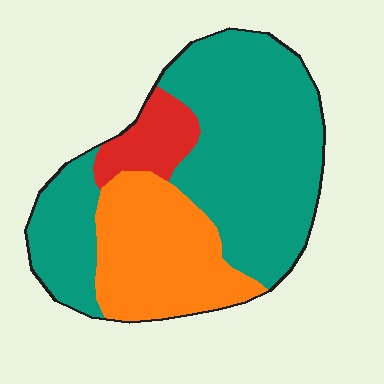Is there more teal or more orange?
Teal.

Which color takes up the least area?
Red, at roughly 10%.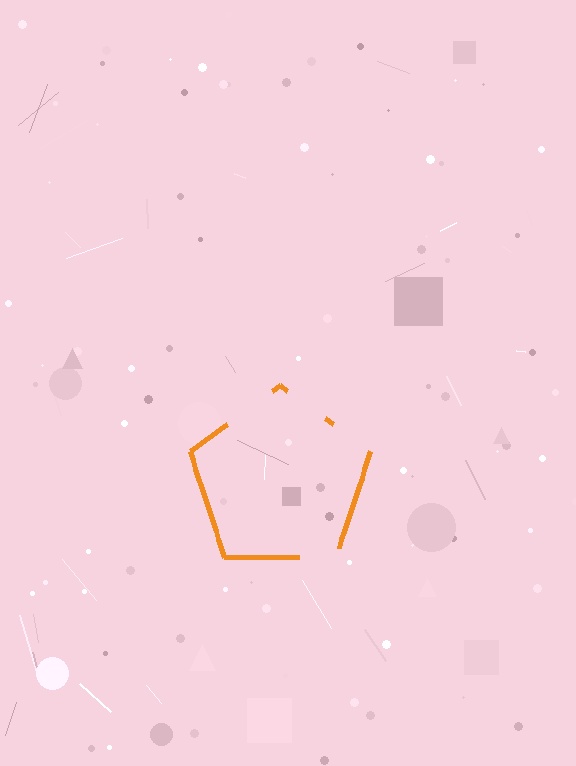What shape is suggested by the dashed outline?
The dashed outline suggests a pentagon.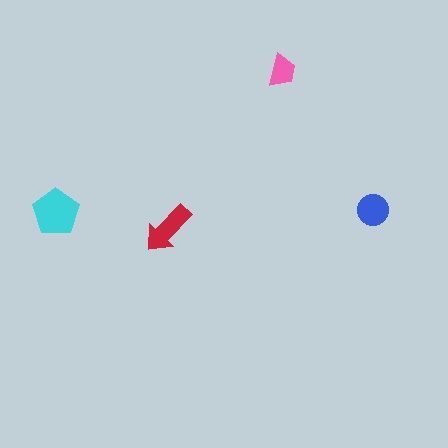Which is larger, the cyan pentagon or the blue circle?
The cyan pentagon.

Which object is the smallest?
The pink trapezoid.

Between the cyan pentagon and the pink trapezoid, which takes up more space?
The cyan pentagon.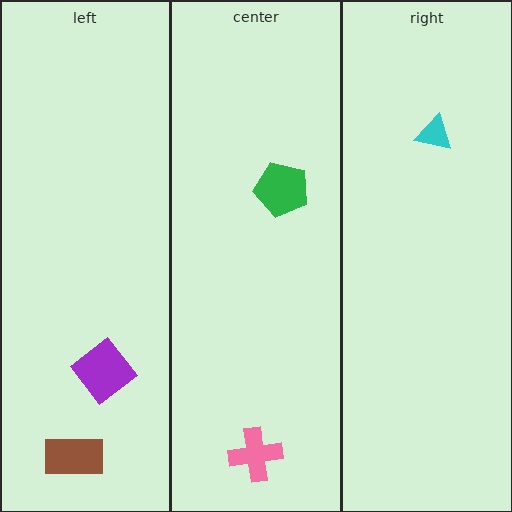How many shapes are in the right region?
1.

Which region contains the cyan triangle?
The right region.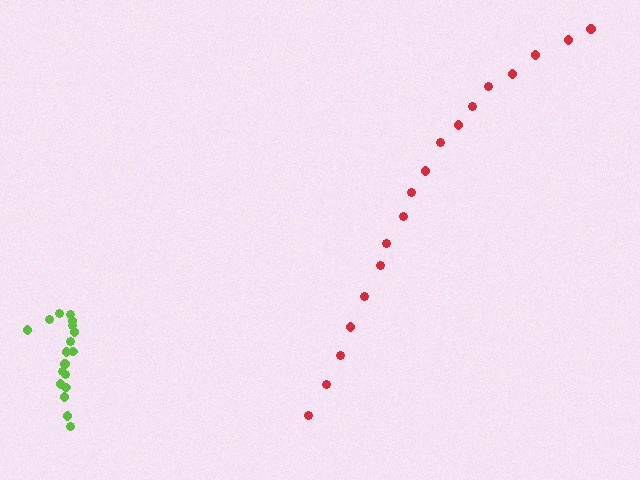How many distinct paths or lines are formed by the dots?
There are 2 distinct paths.